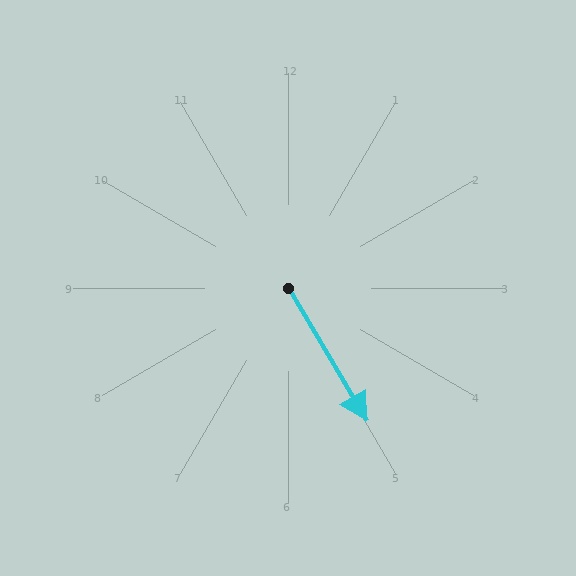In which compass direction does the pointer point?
Southeast.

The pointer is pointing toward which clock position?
Roughly 5 o'clock.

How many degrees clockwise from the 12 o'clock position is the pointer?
Approximately 149 degrees.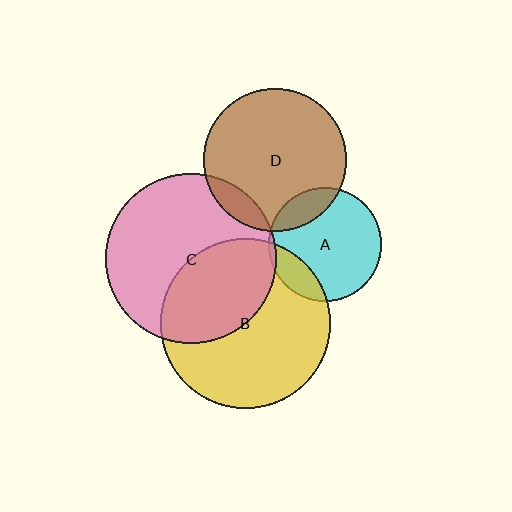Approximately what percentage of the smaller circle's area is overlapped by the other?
Approximately 5%.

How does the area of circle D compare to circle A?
Approximately 1.6 times.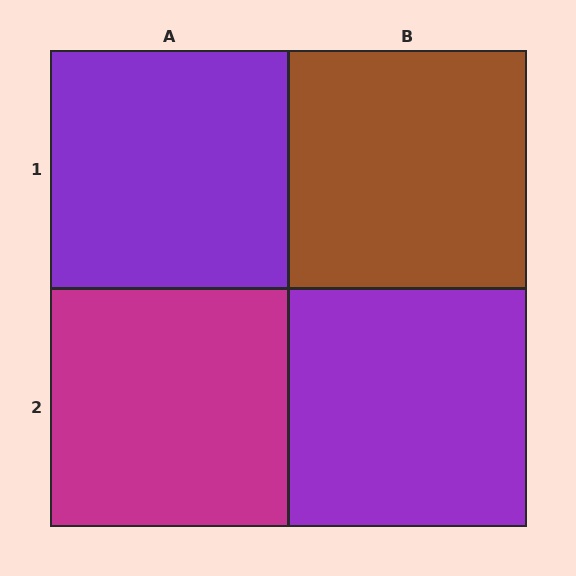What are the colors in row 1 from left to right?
Purple, brown.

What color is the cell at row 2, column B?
Purple.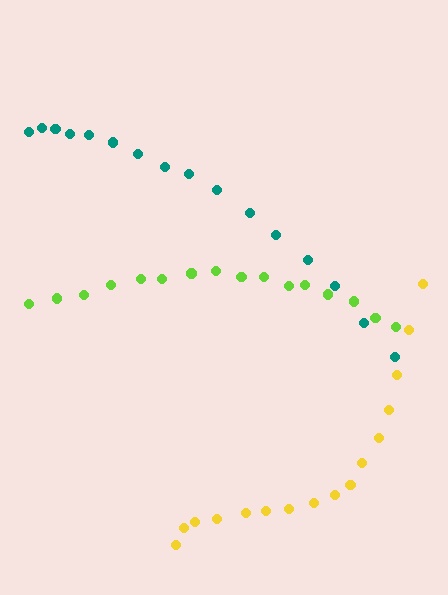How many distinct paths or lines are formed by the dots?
There are 3 distinct paths.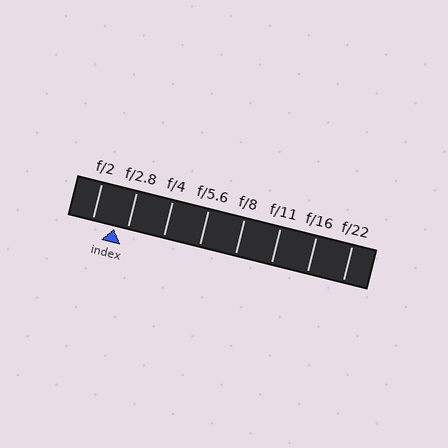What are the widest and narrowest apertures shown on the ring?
The widest aperture shown is f/2 and the narrowest is f/22.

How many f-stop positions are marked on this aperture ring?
There are 8 f-stop positions marked.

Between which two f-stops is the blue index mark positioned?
The index mark is between f/2 and f/2.8.